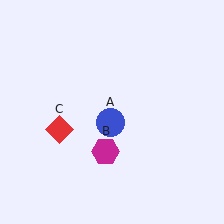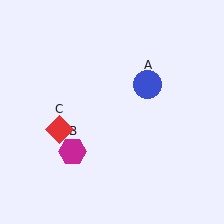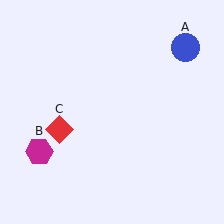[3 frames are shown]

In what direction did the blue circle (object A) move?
The blue circle (object A) moved up and to the right.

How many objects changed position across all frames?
2 objects changed position: blue circle (object A), magenta hexagon (object B).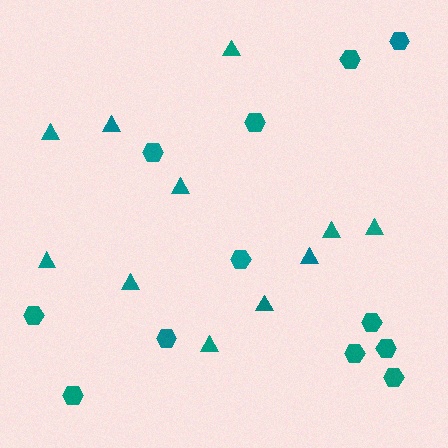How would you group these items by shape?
There are 2 groups: one group of triangles (11) and one group of hexagons (12).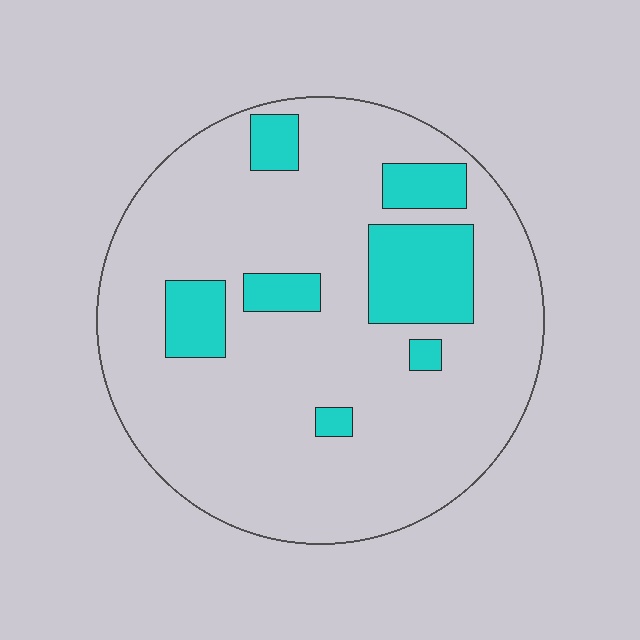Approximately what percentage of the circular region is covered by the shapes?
Approximately 15%.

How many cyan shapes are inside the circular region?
7.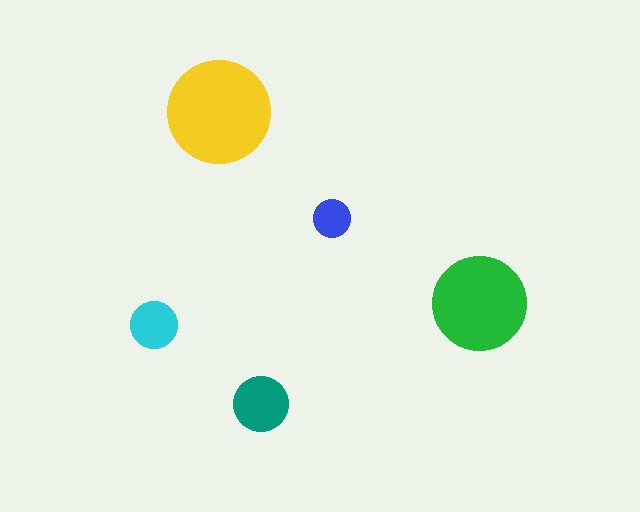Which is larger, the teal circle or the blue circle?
The teal one.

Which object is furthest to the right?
The green circle is rightmost.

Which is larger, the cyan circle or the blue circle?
The cyan one.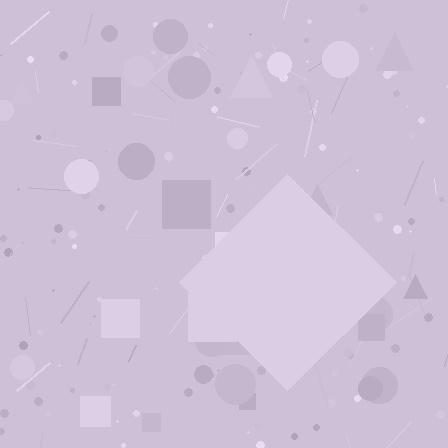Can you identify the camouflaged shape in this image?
The camouflaged shape is a diamond.